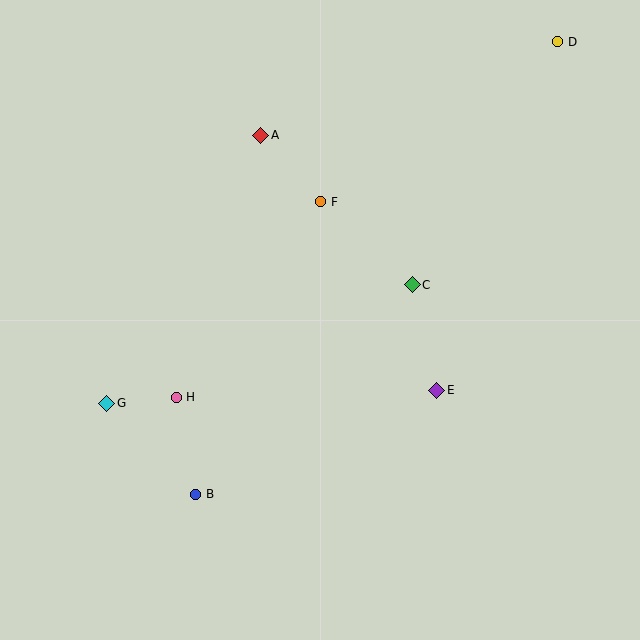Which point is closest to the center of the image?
Point C at (412, 285) is closest to the center.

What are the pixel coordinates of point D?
Point D is at (558, 42).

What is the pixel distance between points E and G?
The distance between E and G is 330 pixels.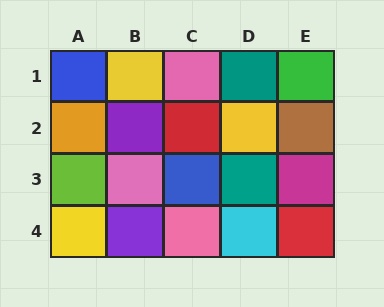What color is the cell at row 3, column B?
Pink.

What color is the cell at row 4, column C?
Pink.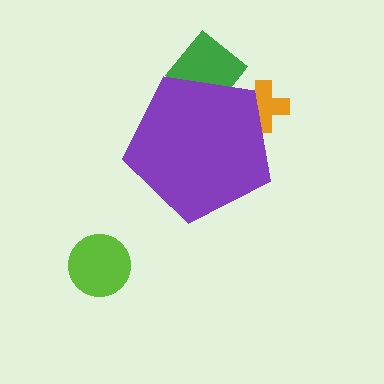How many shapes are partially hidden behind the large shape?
2 shapes are partially hidden.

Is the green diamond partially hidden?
Yes, the green diamond is partially hidden behind the purple pentagon.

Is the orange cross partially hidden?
Yes, the orange cross is partially hidden behind the purple pentagon.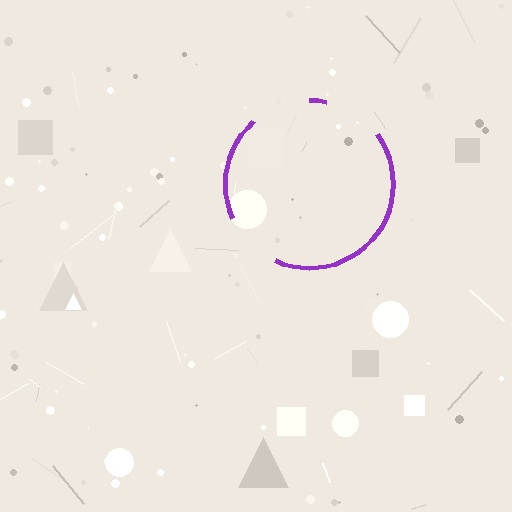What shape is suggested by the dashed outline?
The dashed outline suggests a circle.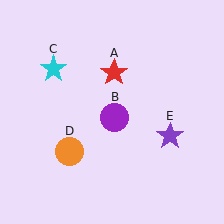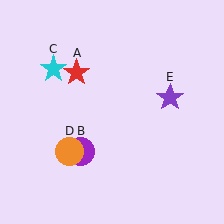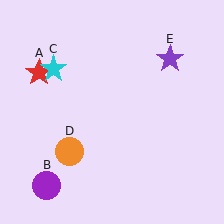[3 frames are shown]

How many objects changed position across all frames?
3 objects changed position: red star (object A), purple circle (object B), purple star (object E).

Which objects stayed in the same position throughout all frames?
Cyan star (object C) and orange circle (object D) remained stationary.